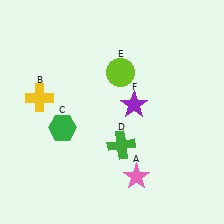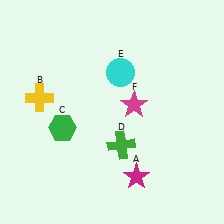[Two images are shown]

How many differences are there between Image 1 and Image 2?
There are 3 differences between the two images.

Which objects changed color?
A changed from pink to magenta. E changed from lime to cyan. F changed from purple to magenta.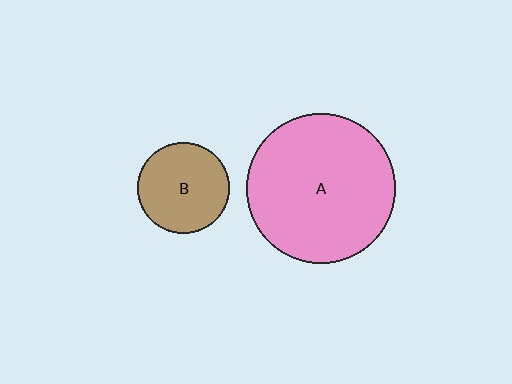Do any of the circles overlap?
No, none of the circles overlap.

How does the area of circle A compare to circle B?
Approximately 2.7 times.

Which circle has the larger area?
Circle A (pink).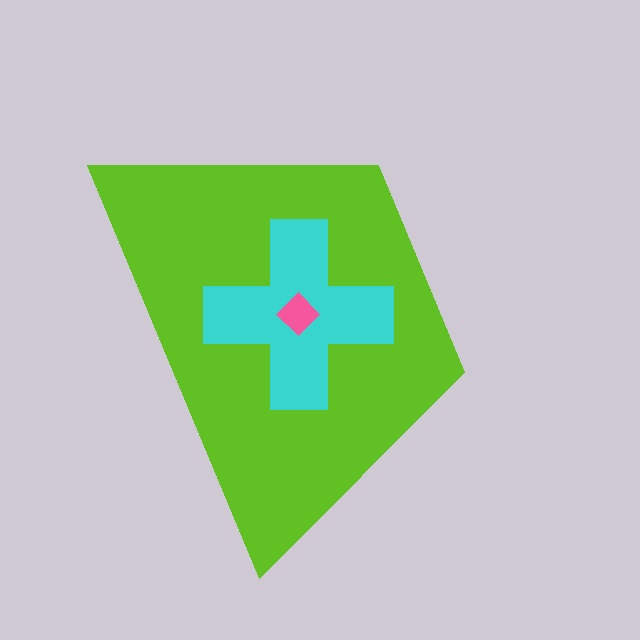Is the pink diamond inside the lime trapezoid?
Yes.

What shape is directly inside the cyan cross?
The pink diamond.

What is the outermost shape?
The lime trapezoid.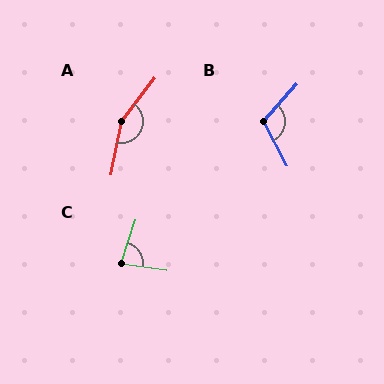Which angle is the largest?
A, at approximately 153 degrees.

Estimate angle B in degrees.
Approximately 110 degrees.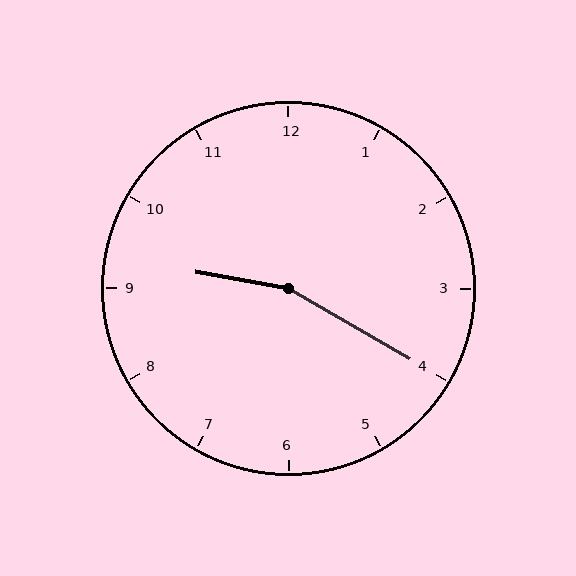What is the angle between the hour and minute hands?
Approximately 160 degrees.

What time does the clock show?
9:20.